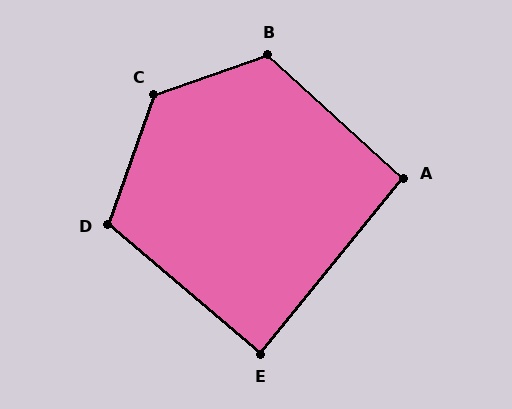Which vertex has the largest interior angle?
C, at approximately 129 degrees.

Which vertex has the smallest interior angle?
E, at approximately 89 degrees.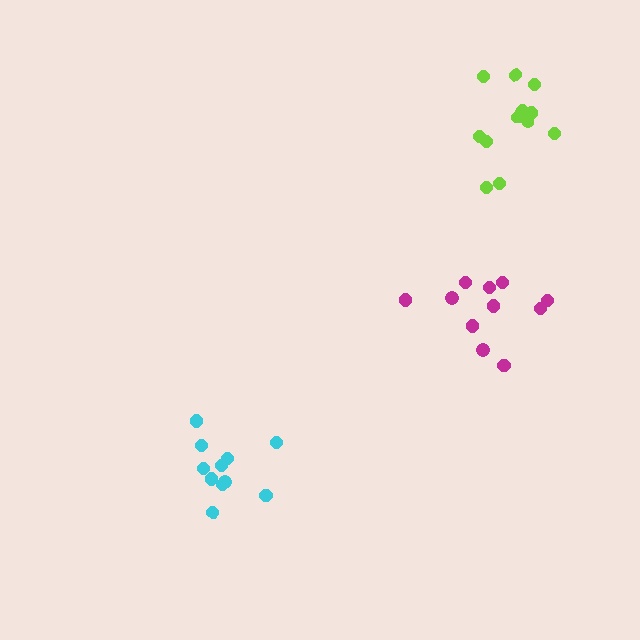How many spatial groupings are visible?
There are 3 spatial groupings.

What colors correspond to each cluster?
The clusters are colored: cyan, magenta, lime.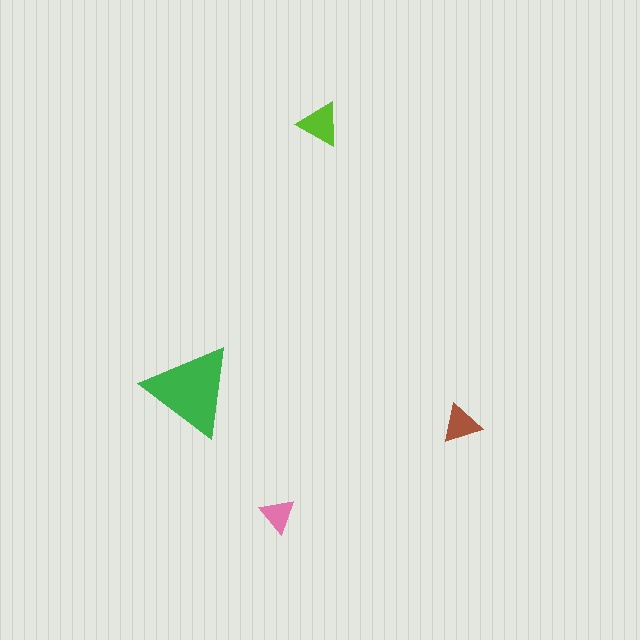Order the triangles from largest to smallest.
the green one, the lime one, the brown one, the pink one.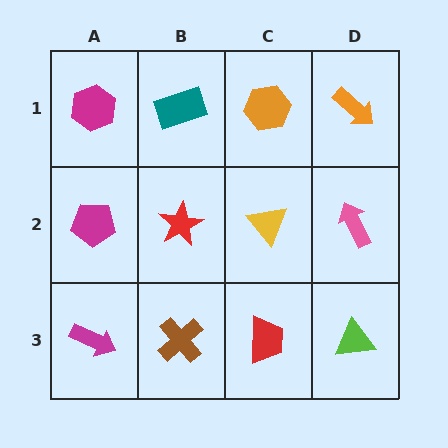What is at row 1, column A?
A magenta hexagon.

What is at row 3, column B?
A brown cross.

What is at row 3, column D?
A lime triangle.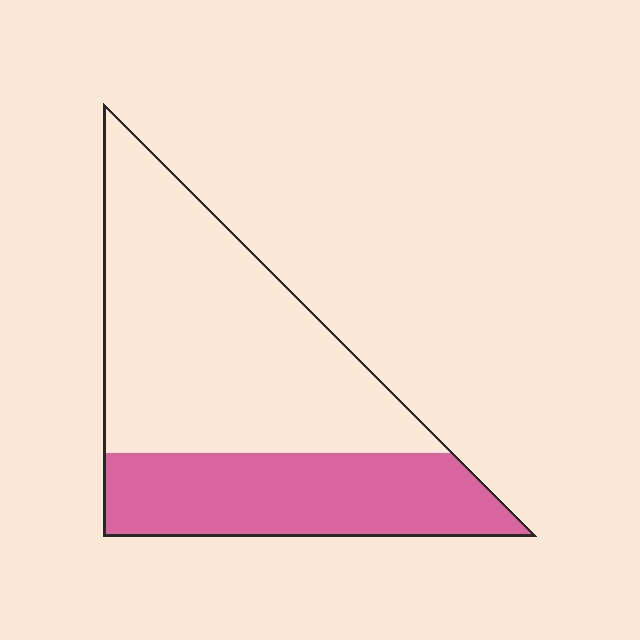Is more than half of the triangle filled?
No.